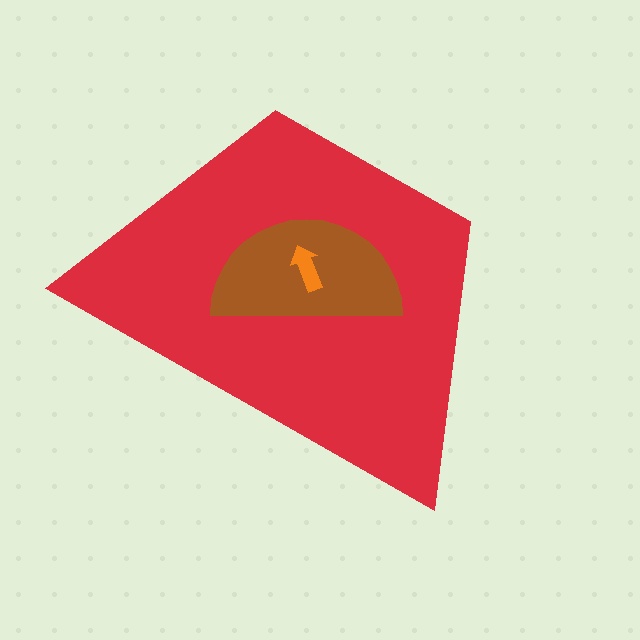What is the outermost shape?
The red trapezoid.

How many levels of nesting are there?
3.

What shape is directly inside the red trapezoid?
The brown semicircle.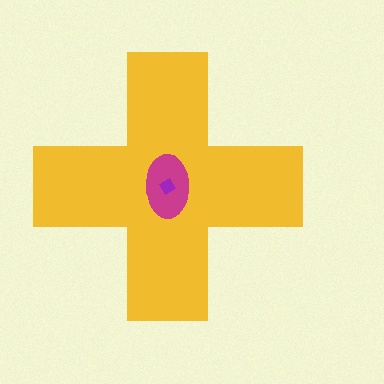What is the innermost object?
The purple diamond.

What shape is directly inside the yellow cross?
The magenta ellipse.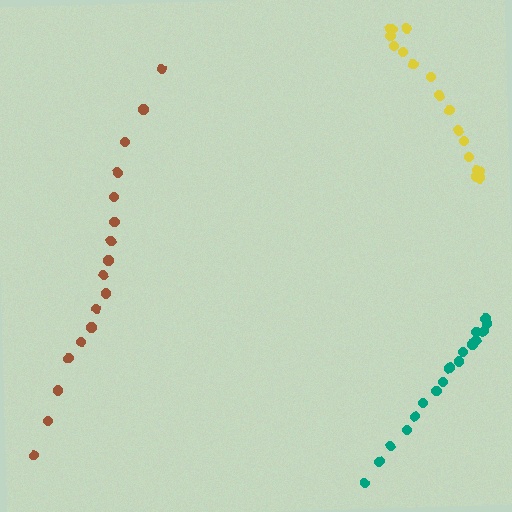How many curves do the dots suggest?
There are 3 distinct paths.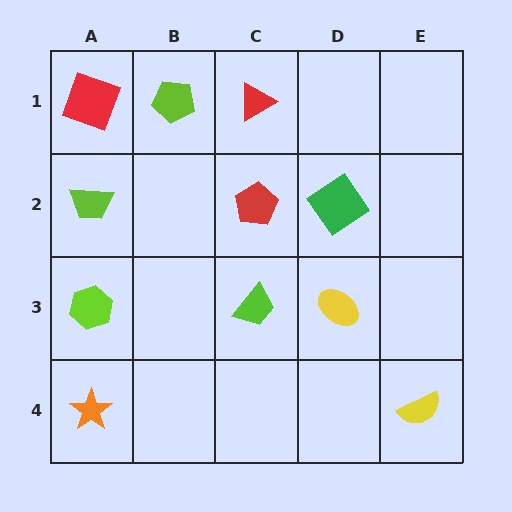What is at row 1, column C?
A red triangle.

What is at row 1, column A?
A red square.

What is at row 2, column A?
A lime trapezoid.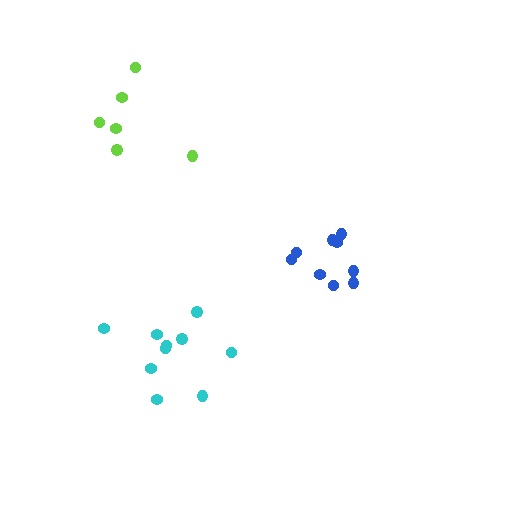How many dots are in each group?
Group 1: 9 dots, Group 2: 10 dots, Group 3: 6 dots (25 total).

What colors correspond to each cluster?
The clusters are colored: blue, cyan, lime.